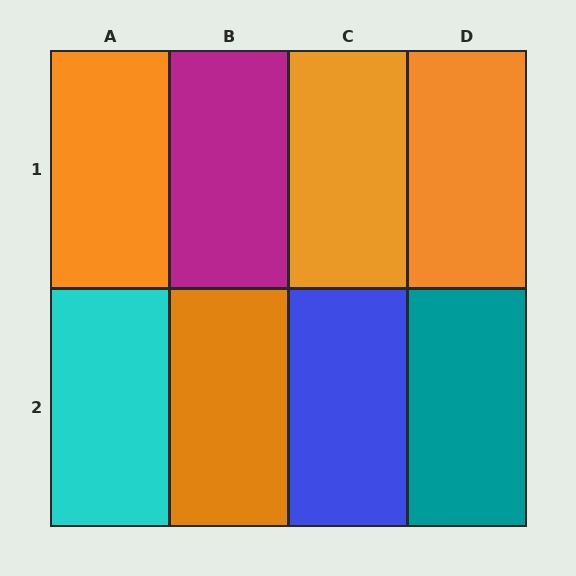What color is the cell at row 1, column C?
Orange.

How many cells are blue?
1 cell is blue.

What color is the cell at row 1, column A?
Orange.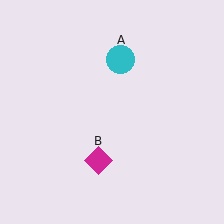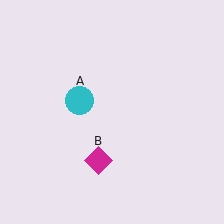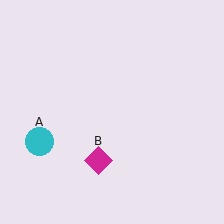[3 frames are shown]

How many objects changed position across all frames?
1 object changed position: cyan circle (object A).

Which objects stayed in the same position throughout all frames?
Magenta diamond (object B) remained stationary.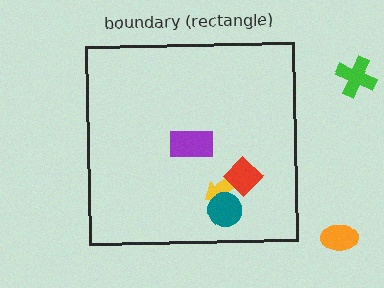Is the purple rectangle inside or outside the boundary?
Inside.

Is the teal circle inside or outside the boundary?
Inside.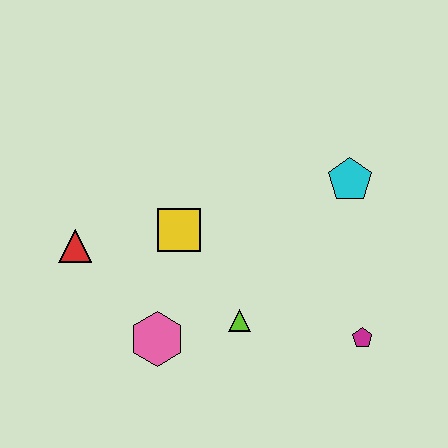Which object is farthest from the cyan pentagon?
The red triangle is farthest from the cyan pentagon.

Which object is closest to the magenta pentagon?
The lime triangle is closest to the magenta pentagon.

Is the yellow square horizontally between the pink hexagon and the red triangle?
No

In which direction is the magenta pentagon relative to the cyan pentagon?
The magenta pentagon is below the cyan pentagon.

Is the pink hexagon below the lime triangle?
Yes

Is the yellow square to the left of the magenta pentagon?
Yes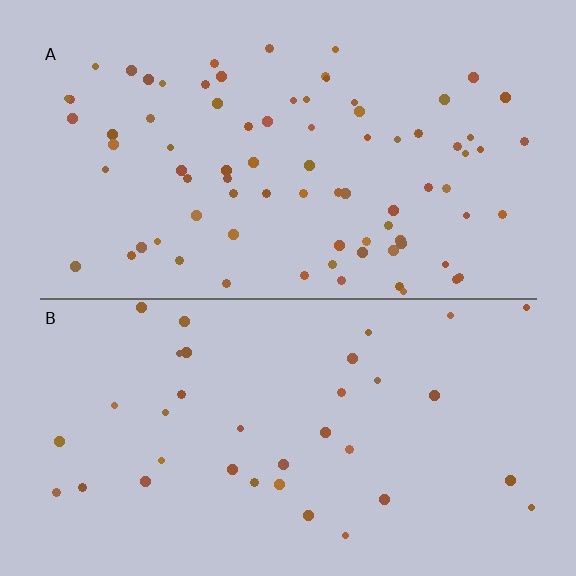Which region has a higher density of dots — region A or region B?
A (the top).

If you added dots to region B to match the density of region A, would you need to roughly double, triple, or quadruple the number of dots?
Approximately double.